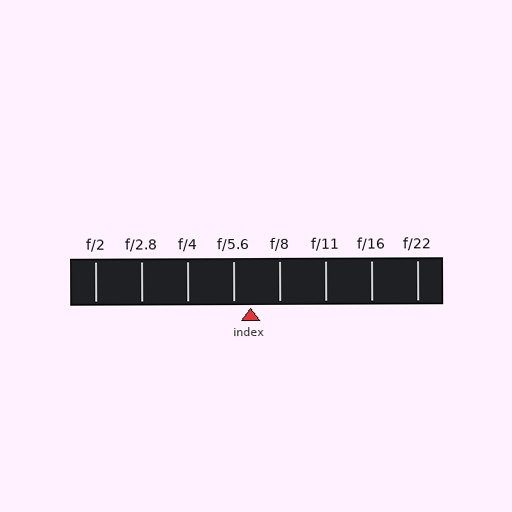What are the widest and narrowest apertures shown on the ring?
The widest aperture shown is f/2 and the narrowest is f/22.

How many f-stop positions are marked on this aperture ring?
There are 8 f-stop positions marked.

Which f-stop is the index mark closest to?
The index mark is closest to f/5.6.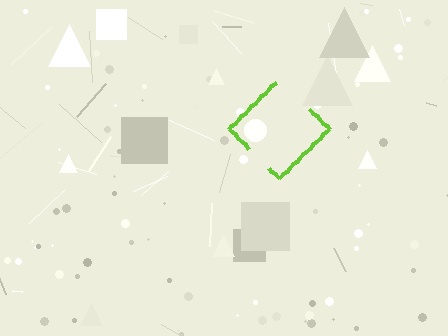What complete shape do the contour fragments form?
The contour fragments form a diamond.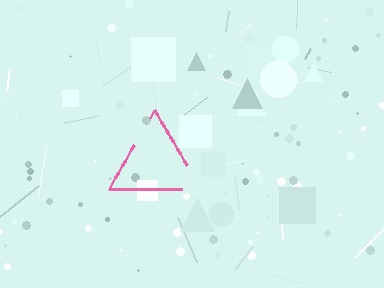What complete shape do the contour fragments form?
The contour fragments form a triangle.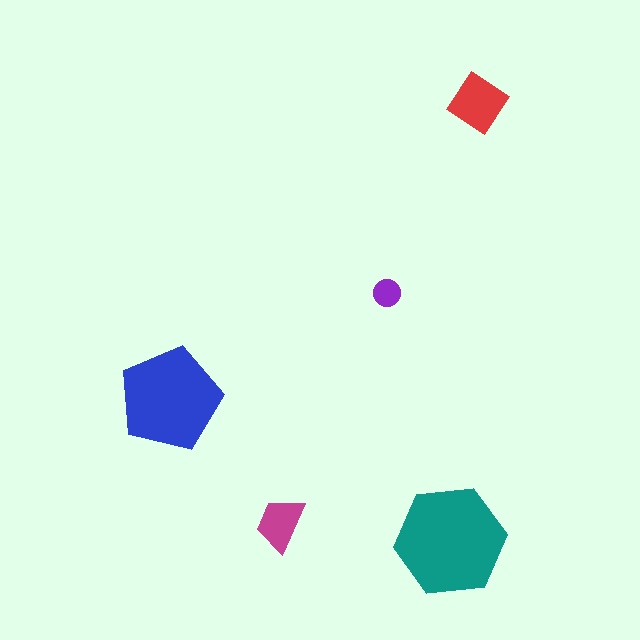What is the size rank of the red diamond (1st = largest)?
3rd.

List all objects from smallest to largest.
The purple circle, the magenta trapezoid, the red diamond, the blue pentagon, the teal hexagon.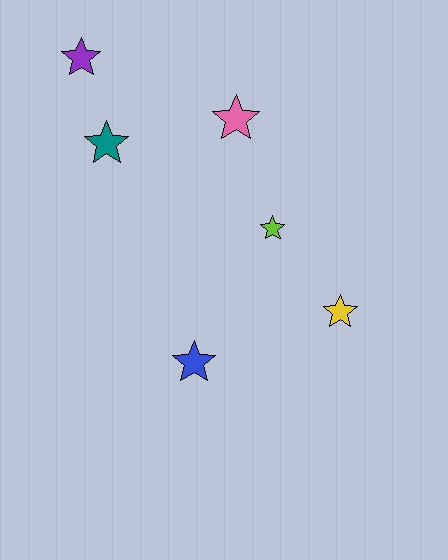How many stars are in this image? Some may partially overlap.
There are 6 stars.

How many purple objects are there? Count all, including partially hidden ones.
There is 1 purple object.